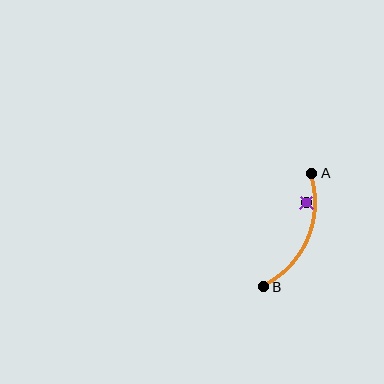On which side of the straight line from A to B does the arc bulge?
The arc bulges to the right of the straight line connecting A and B.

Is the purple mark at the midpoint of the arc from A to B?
No — the purple mark does not lie on the arc at all. It sits slightly inside the curve.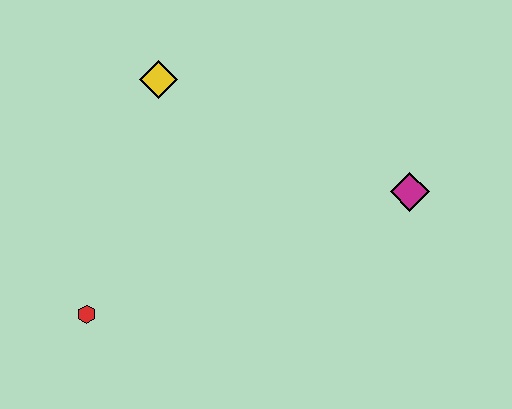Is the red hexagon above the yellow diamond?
No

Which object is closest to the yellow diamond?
The red hexagon is closest to the yellow diamond.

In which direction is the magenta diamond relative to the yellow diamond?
The magenta diamond is to the right of the yellow diamond.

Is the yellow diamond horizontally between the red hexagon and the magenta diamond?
Yes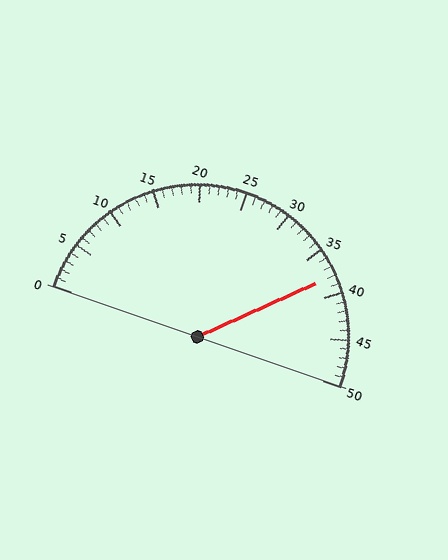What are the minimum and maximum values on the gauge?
The gauge ranges from 0 to 50.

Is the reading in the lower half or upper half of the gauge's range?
The reading is in the upper half of the range (0 to 50).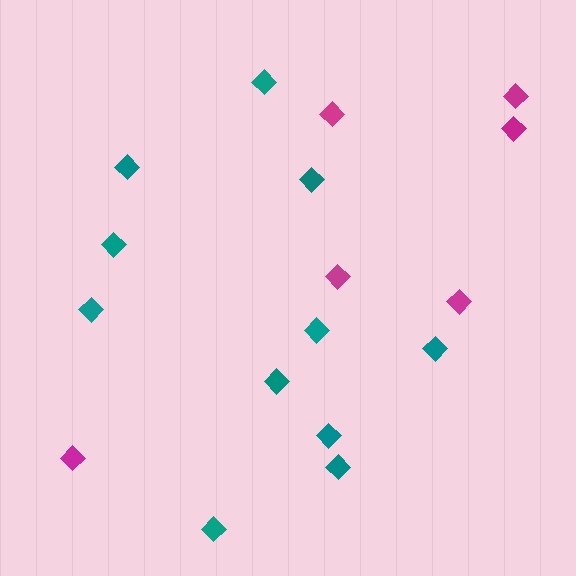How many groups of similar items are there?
There are 2 groups: one group of teal diamonds (11) and one group of magenta diamonds (6).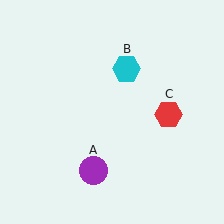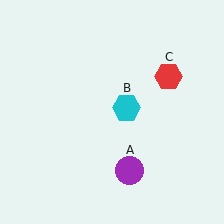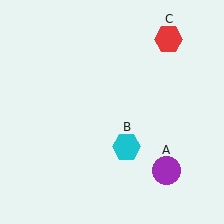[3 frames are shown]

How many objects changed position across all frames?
3 objects changed position: purple circle (object A), cyan hexagon (object B), red hexagon (object C).